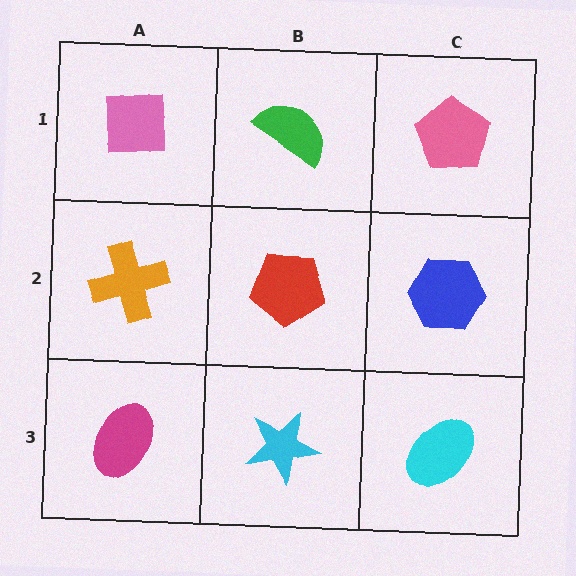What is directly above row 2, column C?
A pink pentagon.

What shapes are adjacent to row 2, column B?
A green semicircle (row 1, column B), a cyan star (row 3, column B), an orange cross (row 2, column A), a blue hexagon (row 2, column C).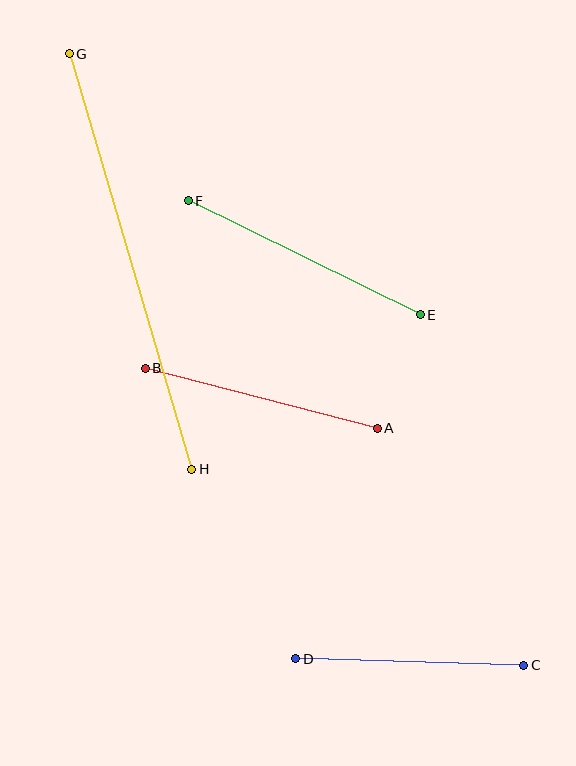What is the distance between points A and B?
The distance is approximately 240 pixels.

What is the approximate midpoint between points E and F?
The midpoint is at approximately (304, 258) pixels.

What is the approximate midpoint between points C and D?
The midpoint is at approximately (410, 662) pixels.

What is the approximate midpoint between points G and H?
The midpoint is at approximately (131, 262) pixels.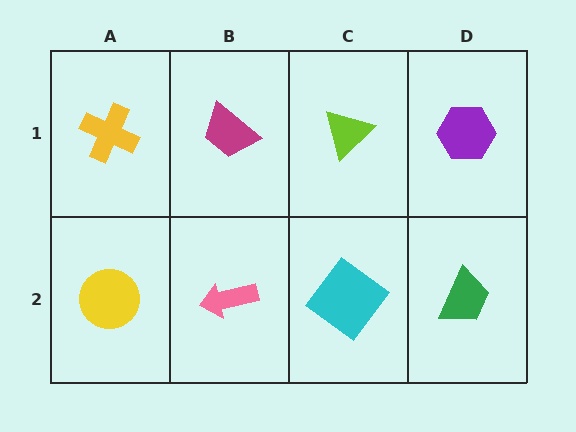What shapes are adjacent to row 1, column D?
A green trapezoid (row 2, column D), a lime triangle (row 1, column C).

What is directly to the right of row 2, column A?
A pink arrow.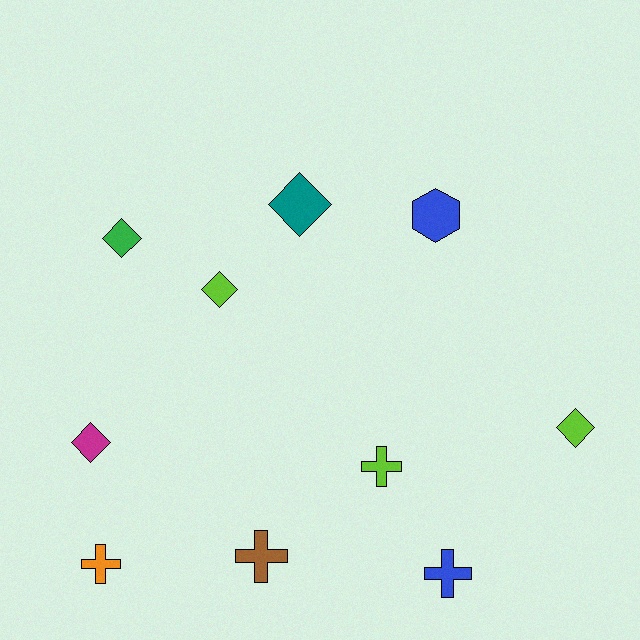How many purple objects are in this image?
There are no purple objects.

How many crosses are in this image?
There are 4 crosses.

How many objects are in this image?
There are 10 objects.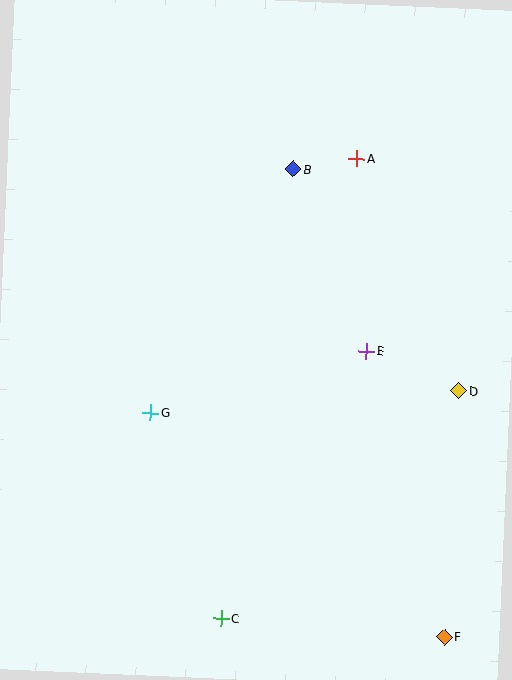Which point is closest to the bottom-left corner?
Point C is closest to the bottom-left corner.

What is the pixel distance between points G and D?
The distance between G and D is 309 pixels.